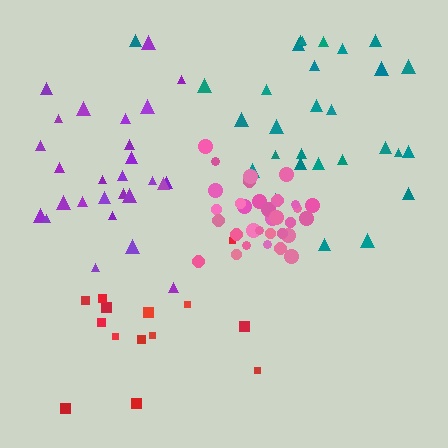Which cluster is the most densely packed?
Pink.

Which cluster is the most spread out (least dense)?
Red.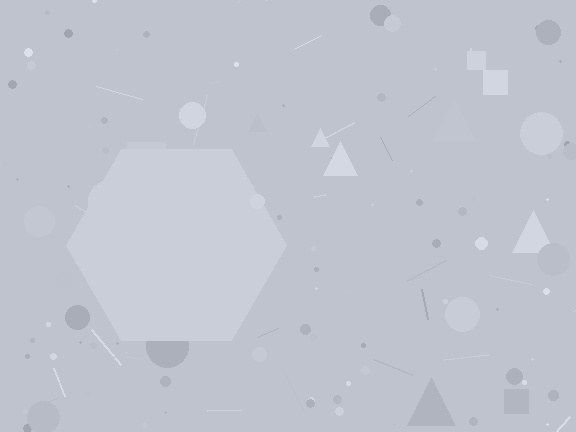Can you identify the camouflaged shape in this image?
The camouflaged shape is a hexagon.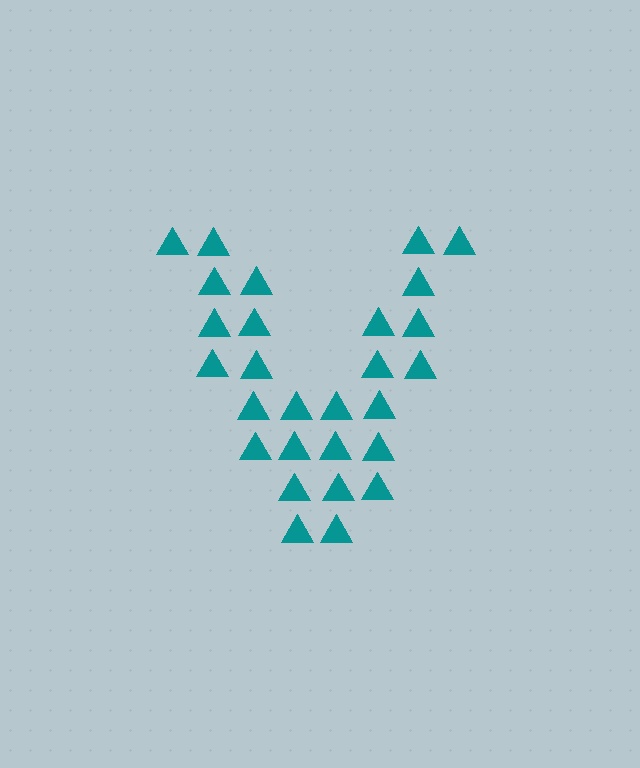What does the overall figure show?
The overall figure shows the letter V.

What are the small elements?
The small elements are triangles.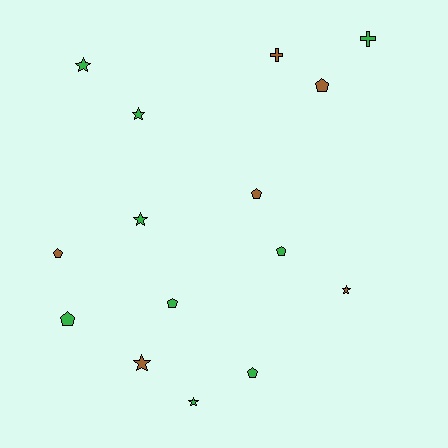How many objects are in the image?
There are 15 objects.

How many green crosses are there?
There is 1 green cross.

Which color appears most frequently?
Green, with 9 objects.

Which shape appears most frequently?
Pentagon, with 7 objects.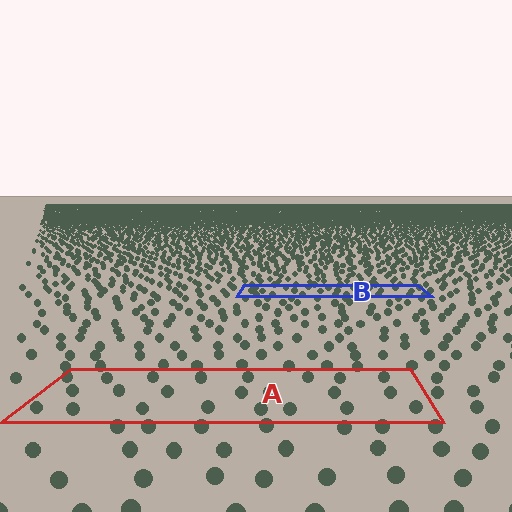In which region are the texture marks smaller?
The texture marks are smaller in region B, because it is farther away.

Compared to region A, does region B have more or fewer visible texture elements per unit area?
Region B has more texture elements per unit area — they are packed more densely because it is farther away.